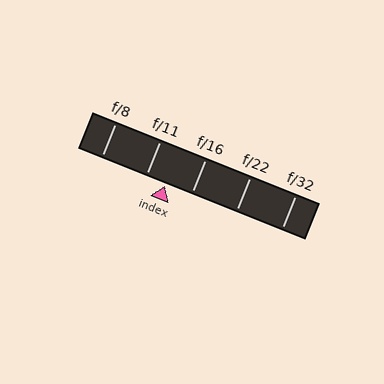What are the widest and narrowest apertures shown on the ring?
The widest aperture shown is f/8 and the narrowest is f/32.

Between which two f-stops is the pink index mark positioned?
The index mark is between f/11 and f/16.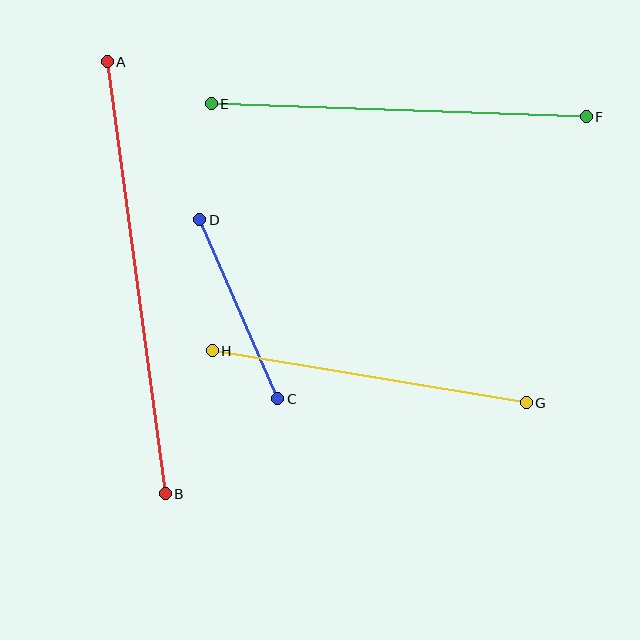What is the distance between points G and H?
The distance is approximately 319 pixels.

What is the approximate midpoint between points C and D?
The midpoint is at approximately (239, 309) pixels.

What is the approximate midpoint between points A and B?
The midpoint is at approximately (136, 278) pixels.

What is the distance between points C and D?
The distance is approximately 195 pixels.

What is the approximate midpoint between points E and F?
The midpoint is at approximately (399, 110) pixels.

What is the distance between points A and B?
The distance is approximately 436 pixels.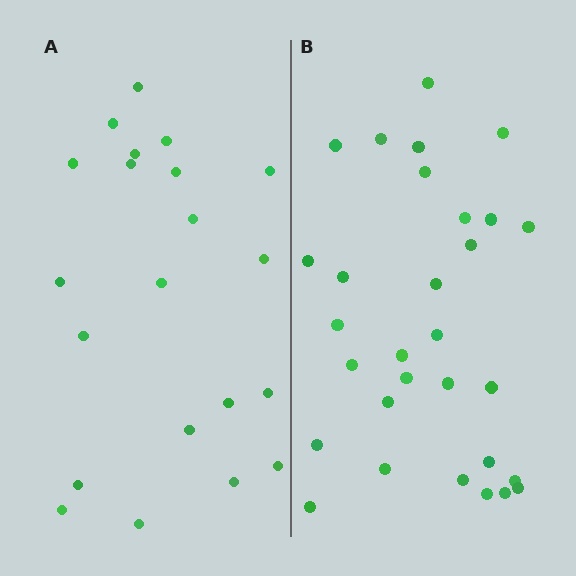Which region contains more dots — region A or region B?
Region B (the right region) has more dots.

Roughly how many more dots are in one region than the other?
Region B has roughly 8 or so more dots than region A.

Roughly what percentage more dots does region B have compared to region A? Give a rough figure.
About 45% more.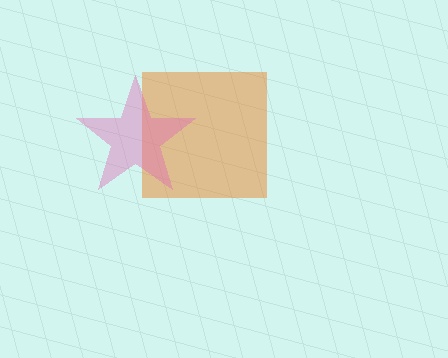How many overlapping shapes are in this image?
There are 2 overlapping shapes in the image.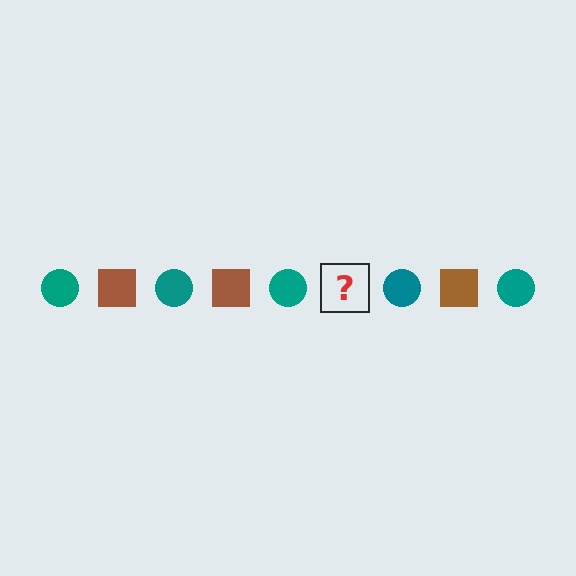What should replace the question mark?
The question mark should be replaced with a brown square.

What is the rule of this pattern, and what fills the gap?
The rule is that the pattern alternates between teal circle and brown square. The gap should be filled with a brown square.